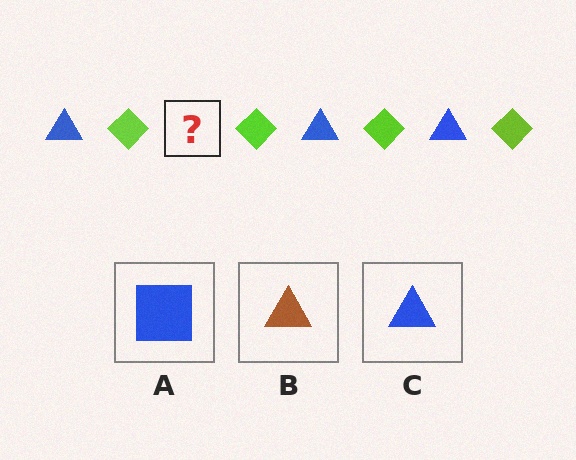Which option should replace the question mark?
Option C.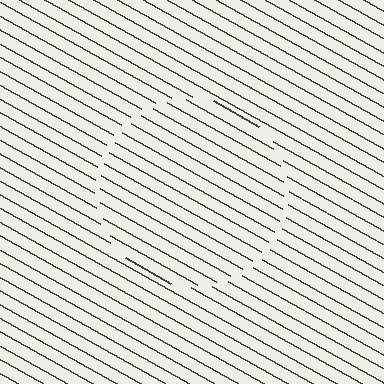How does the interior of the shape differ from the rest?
The interior of the shape contains the same grating, shifted by half a period — the contour is defined by the phase discontinuity where line-ends from the inner and outer gratings abut.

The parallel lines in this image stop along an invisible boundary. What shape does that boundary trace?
An illusory circle. The interior of the shape contains the same grating, shifted by half a period — the contour is defined by the phase discontinuity where line-ends from the inner and outer gratings abut.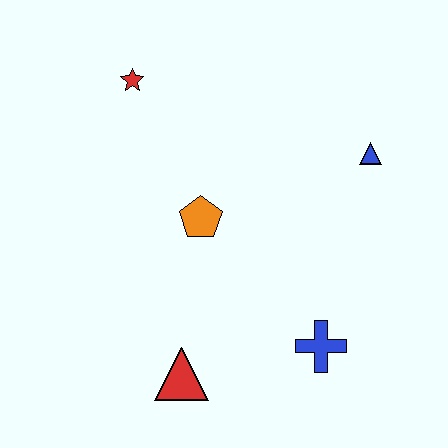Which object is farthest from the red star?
The blue cross is farthest from the red star.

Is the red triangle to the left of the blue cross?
Yes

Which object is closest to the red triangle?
The blue cross is closest to the red triangle.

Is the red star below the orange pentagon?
No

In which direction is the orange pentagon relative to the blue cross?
The orange pentagon is above the blue cross.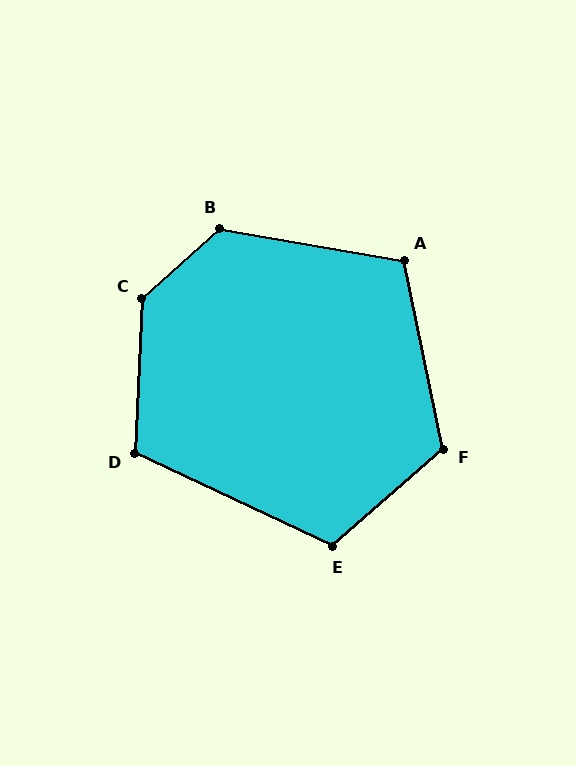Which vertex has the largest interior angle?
C, at approximately 135 degrees.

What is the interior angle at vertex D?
Approximately 112 degrees (obtuse).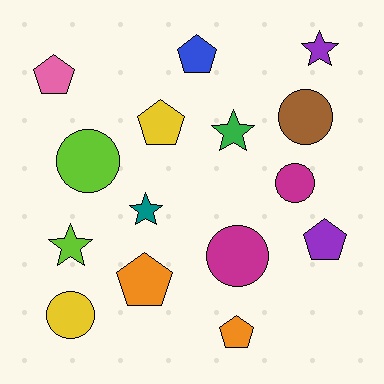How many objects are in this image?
There are 15 objects.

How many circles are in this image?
There are 5 circles.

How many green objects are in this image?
There is 1 green object.